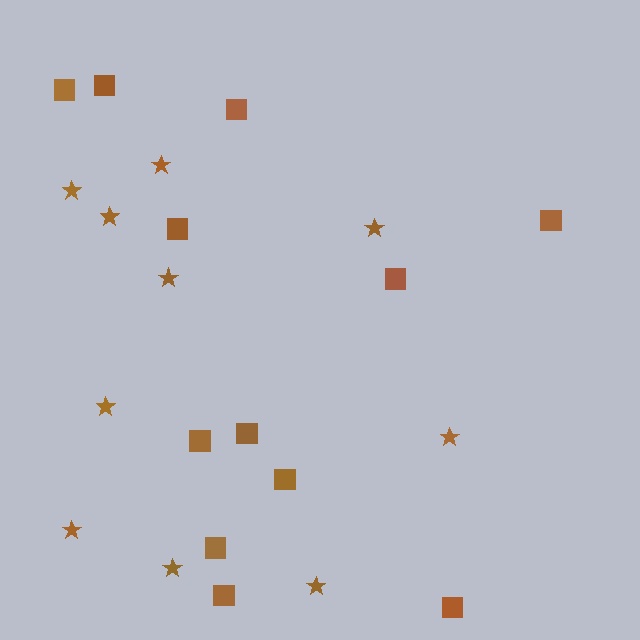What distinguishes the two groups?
There are 2 groups: one group of stars (10) and one group of squares (12).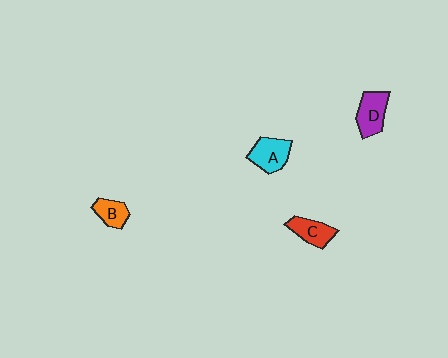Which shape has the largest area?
Shape D (purple).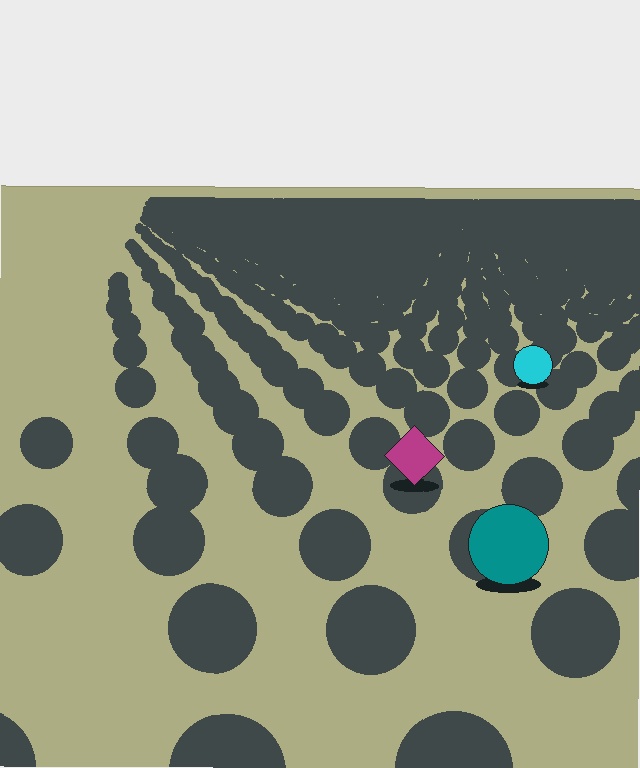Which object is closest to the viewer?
The teal circle is closest. The texture marks near it are larger and more spread out.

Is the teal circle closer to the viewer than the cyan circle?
Yes. The teal circle is closer — you can tell from the texture gradient: the ground texture is coarser near it.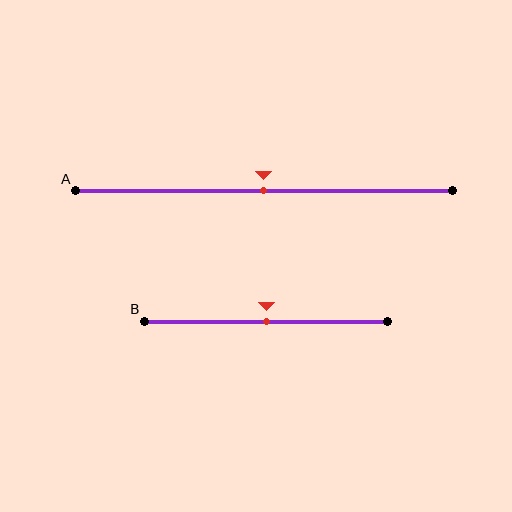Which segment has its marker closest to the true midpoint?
Segment A has its marker closest to the true midpoint.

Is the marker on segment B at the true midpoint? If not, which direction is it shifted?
Yes, the marker on segment B is at the true midpoint.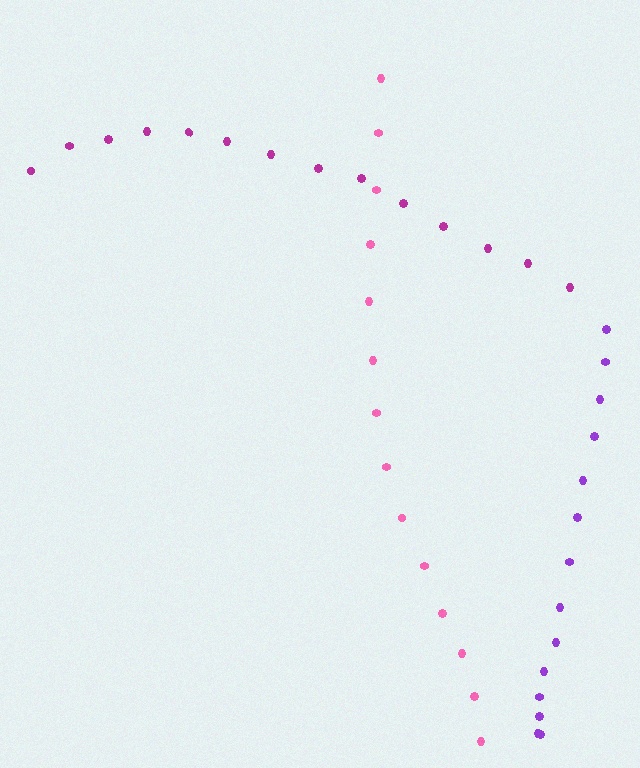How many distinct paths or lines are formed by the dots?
There are 3 distinct paths.